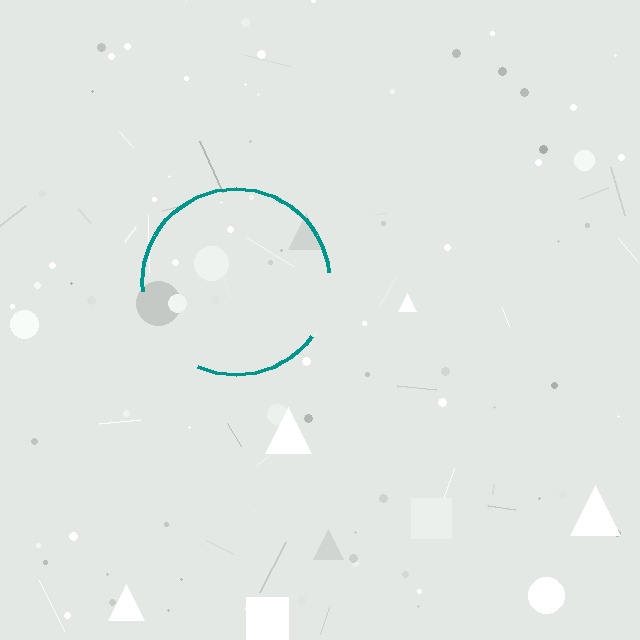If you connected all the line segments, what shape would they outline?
They would outline a circle.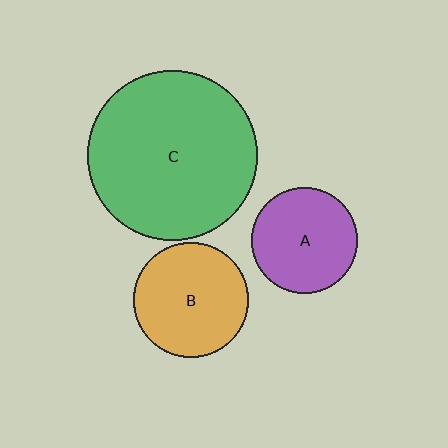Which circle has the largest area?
Circle C (green).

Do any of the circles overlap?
No, none of the circles overlap.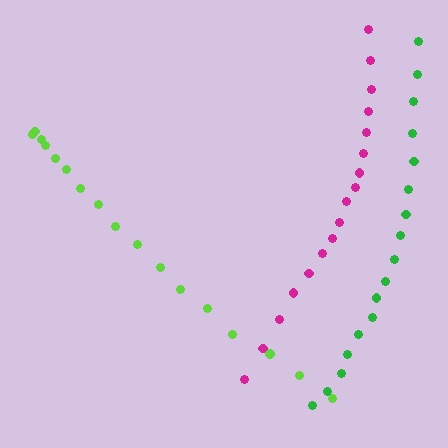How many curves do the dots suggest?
There are 3 distinct paths.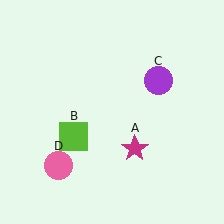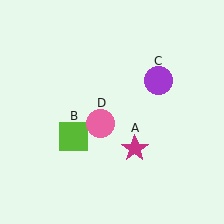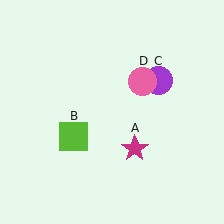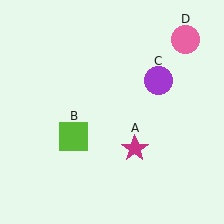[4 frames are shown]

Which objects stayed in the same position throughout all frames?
Magenta star (object A) and lime square (object B) and purple circle (object C) remained stationary.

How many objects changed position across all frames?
1 object changed position: pink circle (object D).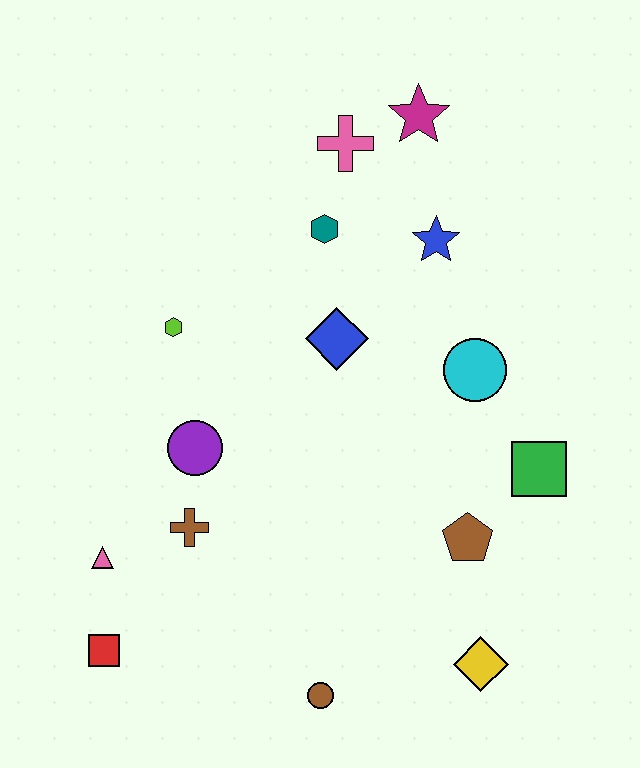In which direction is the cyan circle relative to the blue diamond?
The cyan circle is to the right of the blue diamond.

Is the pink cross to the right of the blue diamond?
Yes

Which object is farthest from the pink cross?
The red square is farthest from the pink cross.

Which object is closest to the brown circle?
The yellow diamond is closest to the brown circle.